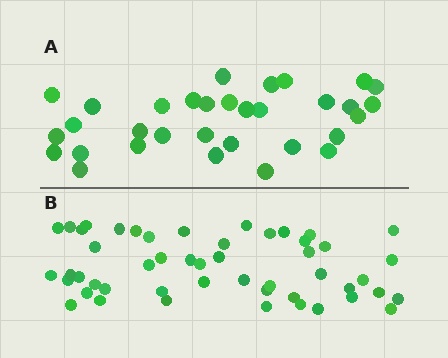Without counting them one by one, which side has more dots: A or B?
Region B (the bottom region) has more dots.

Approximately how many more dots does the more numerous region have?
Region B has approximately 20 more dots than region A.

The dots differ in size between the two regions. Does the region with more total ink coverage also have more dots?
No. Region A has more total ink coverage because its dots are larger, but region B actually contains more individual dots. Total area can be misleading — the number of items is what matters here.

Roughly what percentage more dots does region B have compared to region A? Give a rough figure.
About 55% more.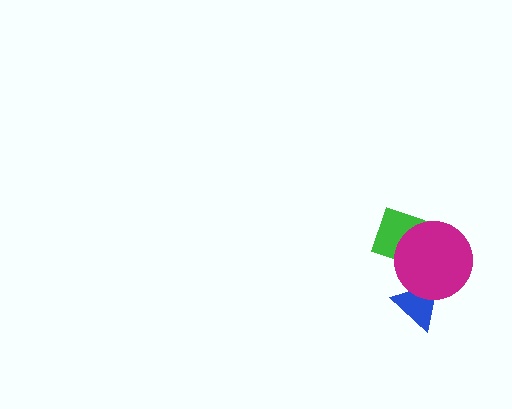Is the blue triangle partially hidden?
Yes, it is partially covered by another shape.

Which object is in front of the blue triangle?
The magenta circle is in front of the blue triangle.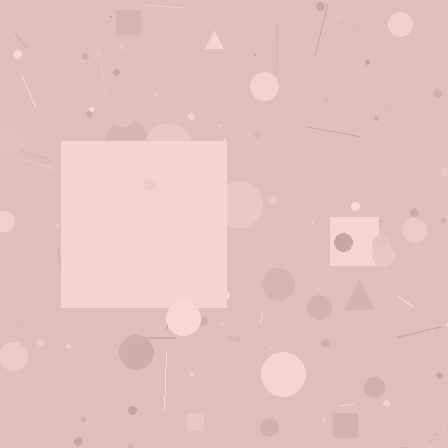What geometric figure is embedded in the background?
A square is embedded in the background.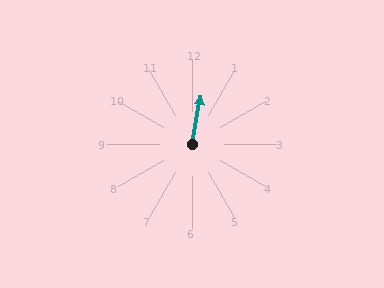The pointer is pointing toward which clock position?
Roughly 12 o'clock.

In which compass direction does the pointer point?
North.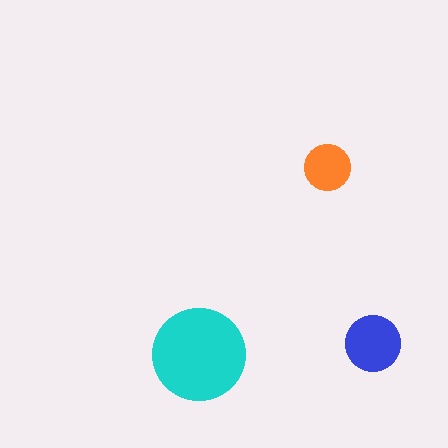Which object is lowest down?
The cyan circle is bottommost.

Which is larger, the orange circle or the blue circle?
The blue one.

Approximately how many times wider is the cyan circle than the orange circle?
About 2 times wider.